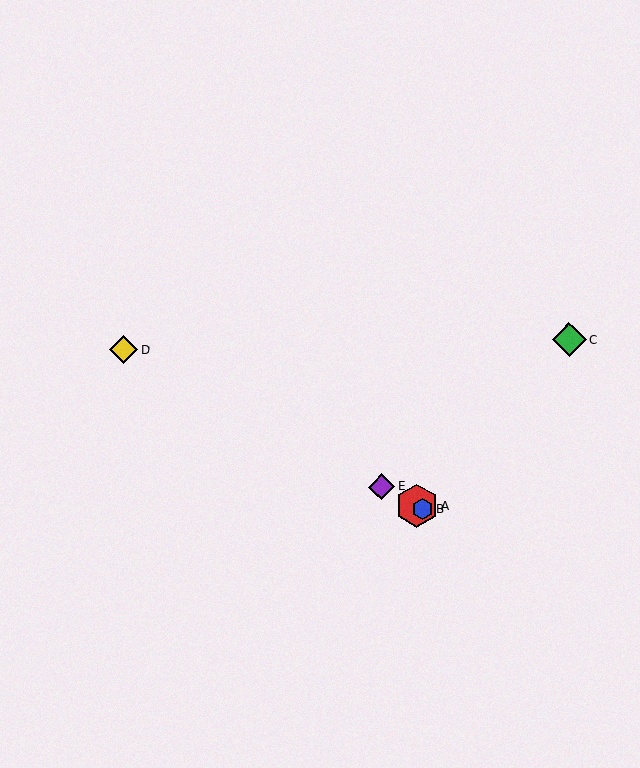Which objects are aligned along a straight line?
Objects A, B, D, E are aligned along a straight line.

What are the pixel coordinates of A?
Object A is at (417, 506).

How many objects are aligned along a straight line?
4 objects (A, B, D, E) are aligned along a straight line.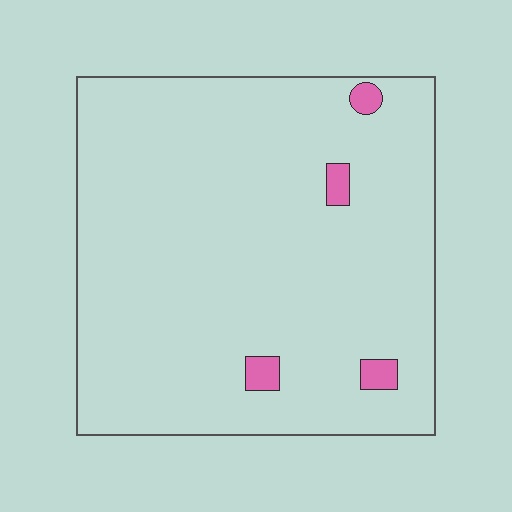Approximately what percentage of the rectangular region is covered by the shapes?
Approximately 5%.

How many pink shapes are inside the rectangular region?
4.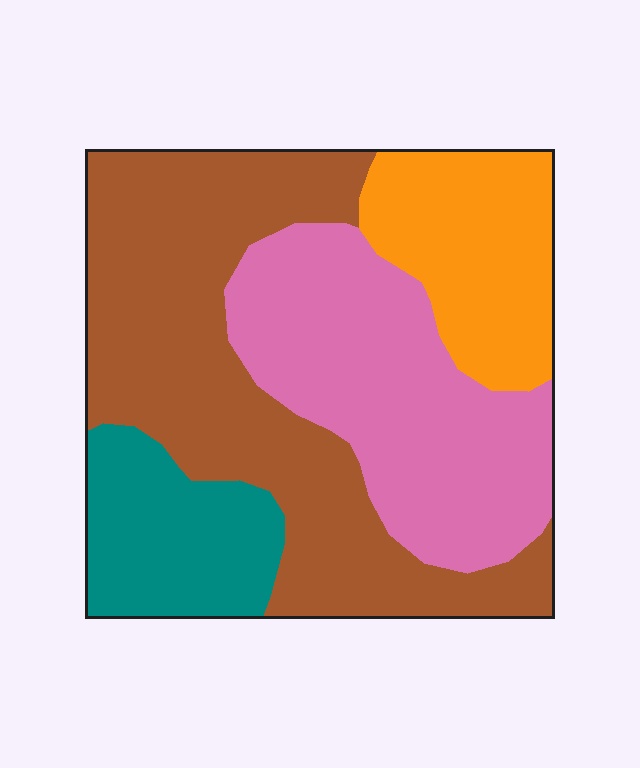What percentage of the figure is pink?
Pink covers around 30% of the figure.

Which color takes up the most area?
Brown, at roughly 40%.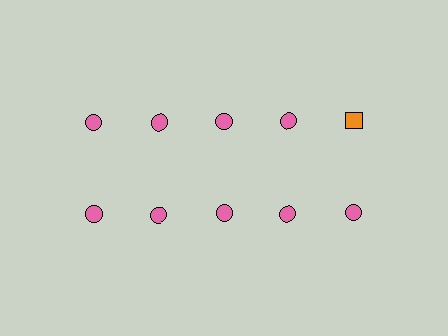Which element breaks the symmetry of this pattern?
The orange square in the top row, rightmost column breaks the symmetry. All other shapes are pink circles.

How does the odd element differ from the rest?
It differs in both color (orange instead of pink) and shape (square instead of circle).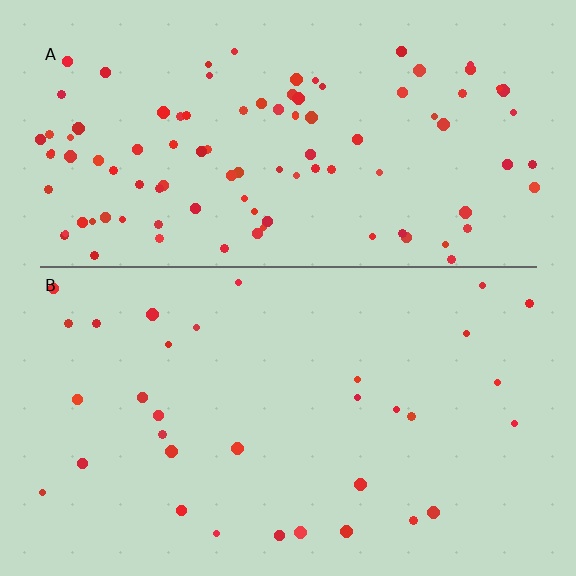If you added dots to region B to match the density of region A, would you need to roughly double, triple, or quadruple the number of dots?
Approximately triple.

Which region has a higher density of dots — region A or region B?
A (the top).